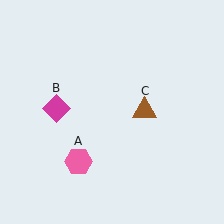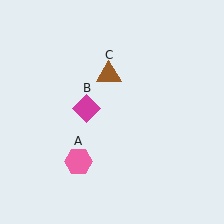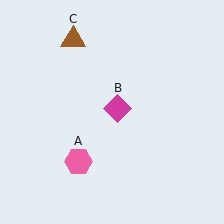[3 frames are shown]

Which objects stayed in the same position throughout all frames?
Pink hexagon (object A) remained stationary.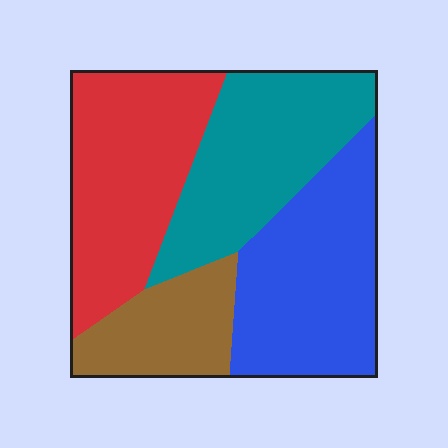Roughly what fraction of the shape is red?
Red takes up about one quarter (1/4) of the shape.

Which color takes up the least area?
Brown, at roughly 15%.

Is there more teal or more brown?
Teal.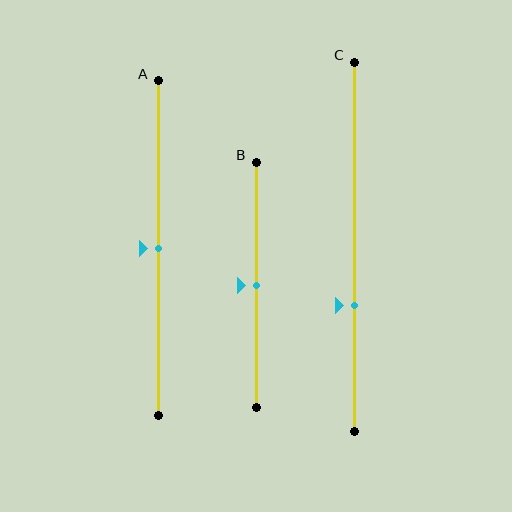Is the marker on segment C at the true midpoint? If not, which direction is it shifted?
No, the marker on segment C is shifted downward by about 16% of the segment length.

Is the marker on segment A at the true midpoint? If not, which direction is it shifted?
Yes, the marker on segment A is at the true midpoint.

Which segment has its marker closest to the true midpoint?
Segment A has its marker closest to the true midpoint.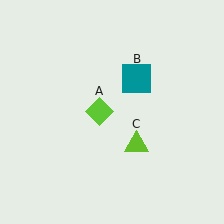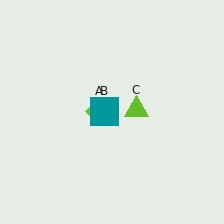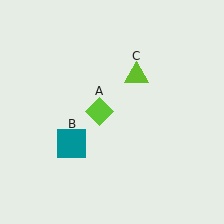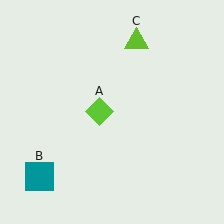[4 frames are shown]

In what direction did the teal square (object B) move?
The teal square (object B) moved down and to the left.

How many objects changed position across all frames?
2 objects changed position: teal square (object B), lime triangle (object C).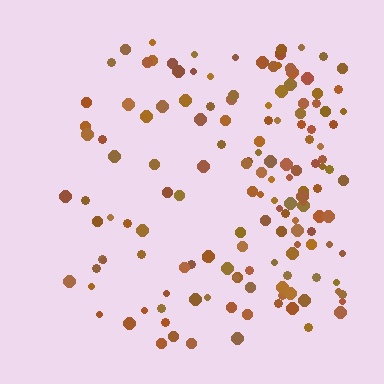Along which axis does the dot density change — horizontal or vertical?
Horizontal.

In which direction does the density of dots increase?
From left to right, with the right side densest.